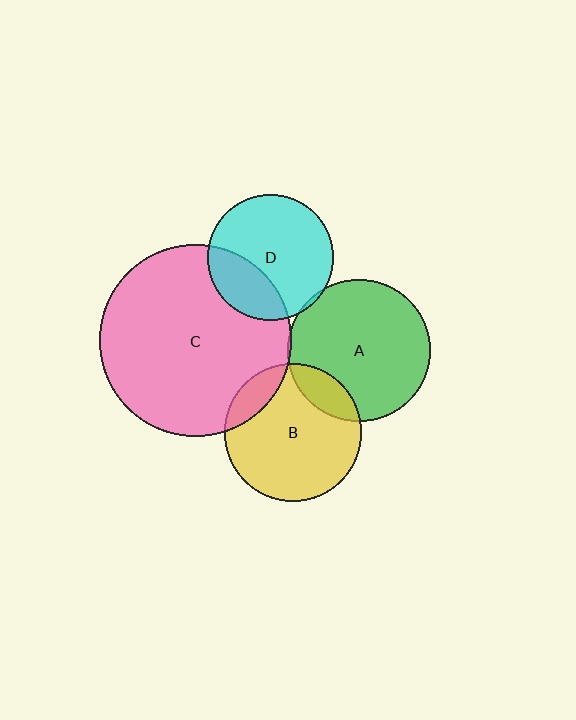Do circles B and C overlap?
Yes.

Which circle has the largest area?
Circle C (pink).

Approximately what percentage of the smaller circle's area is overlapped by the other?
Approximately 15%.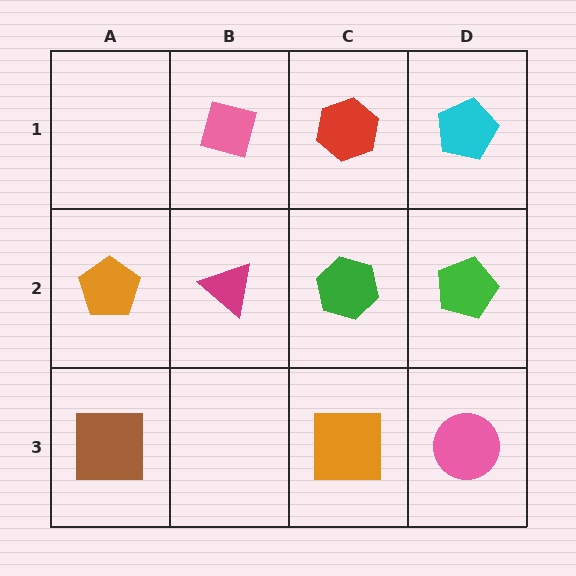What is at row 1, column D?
A cyan pentagon.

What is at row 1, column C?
A red hexagon.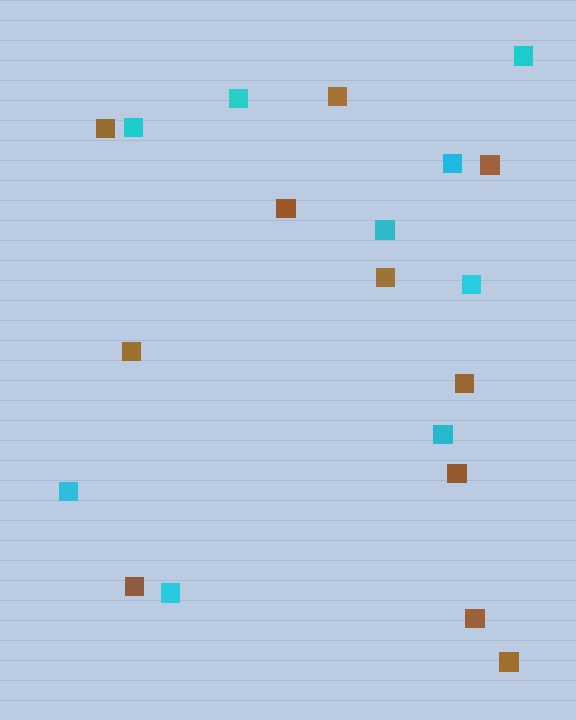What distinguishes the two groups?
There are 2 groups: one group of cyan squares (9) and one group of brown squares (11).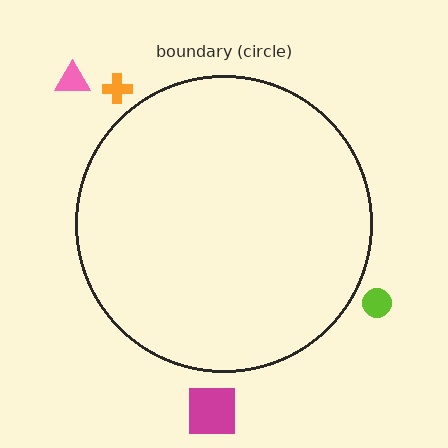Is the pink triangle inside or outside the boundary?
Outside.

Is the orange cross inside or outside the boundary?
Outside.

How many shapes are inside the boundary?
0 inside, 4 outside.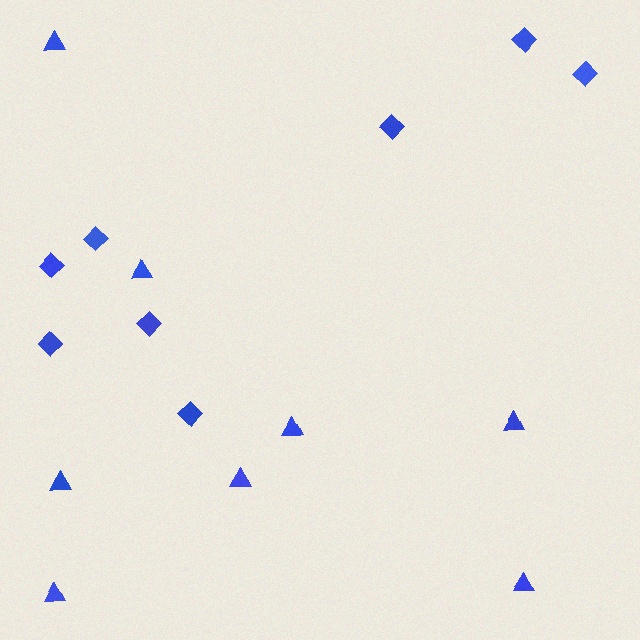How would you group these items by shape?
There are 2 groups: one group of diamonds (8) and one group of triangles (8).